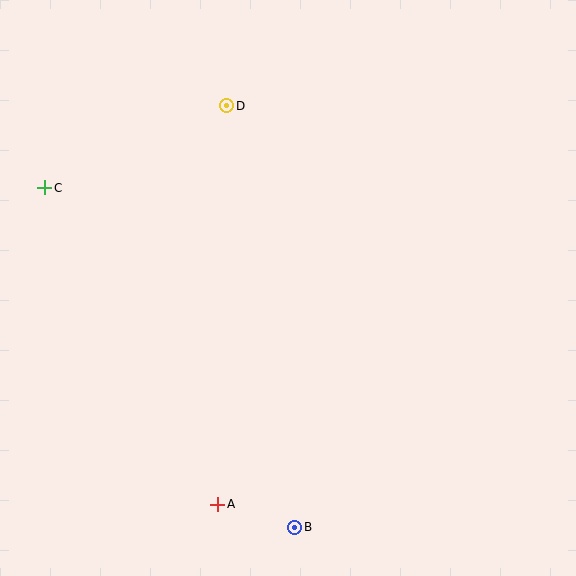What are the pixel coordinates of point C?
Point C is at (45, 188).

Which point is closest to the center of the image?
Point D at (227, 106) is closest to the center.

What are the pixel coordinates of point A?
Point A is at (218, 504).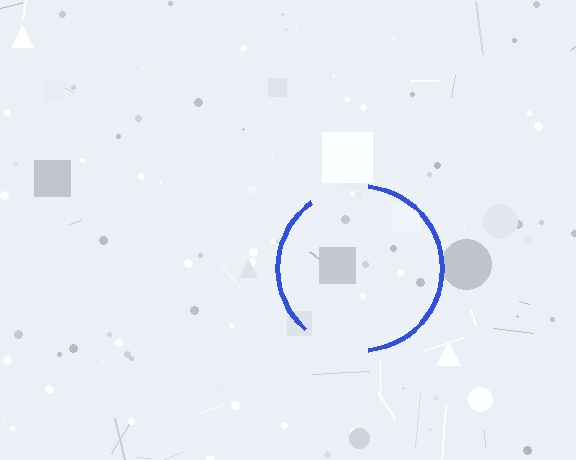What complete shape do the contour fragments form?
The contour fragments form a circle.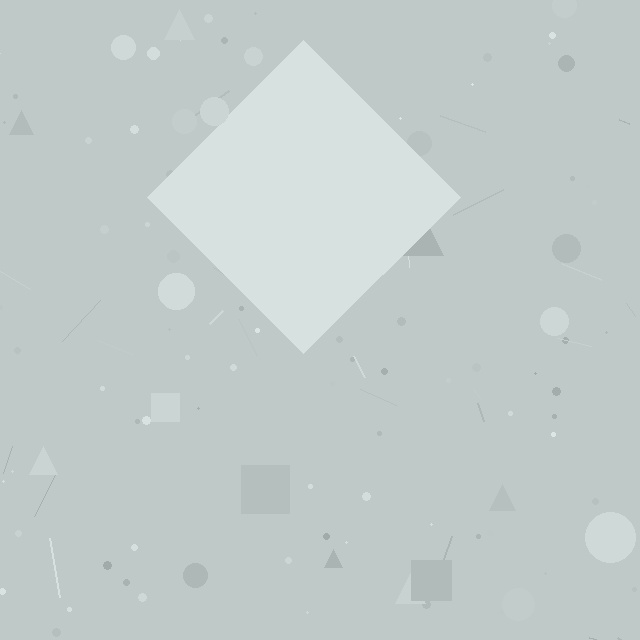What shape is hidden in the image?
A diamond is hidden in the image.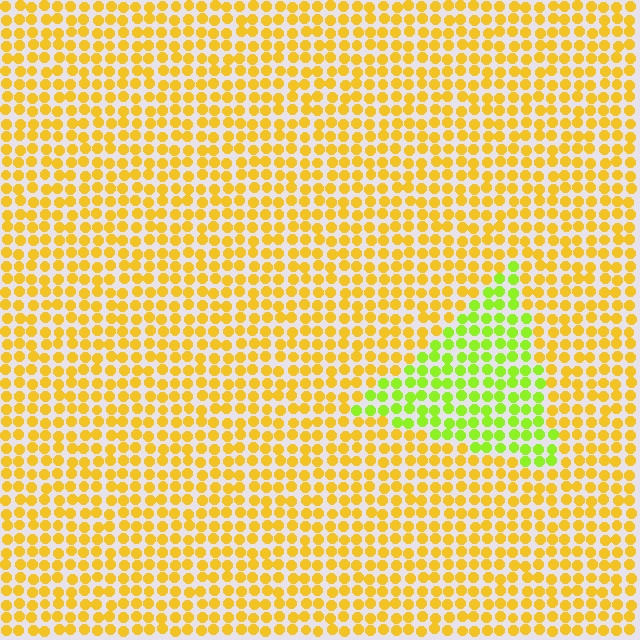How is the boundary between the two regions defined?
The boundary is defined purely by a slight shift in hue (about 44 degrees). Spacing, size, and orientation are identical on both sides.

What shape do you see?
I see a triangle.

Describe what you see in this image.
The image is filled with small yellow elements in a uniform arrangement. A triangle-shaped region is visible where the elements are tinted to a slightly different hue, forming a subtle color boundary.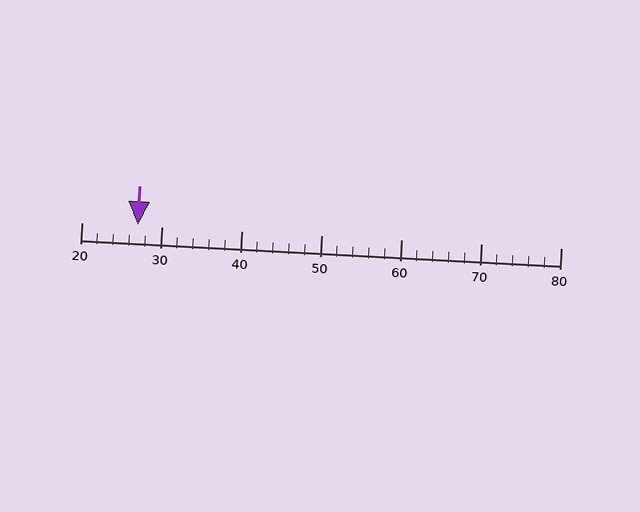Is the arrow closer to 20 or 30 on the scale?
The arrow is closer to 30.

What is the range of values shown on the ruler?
The ruler shows values from 20 to 80.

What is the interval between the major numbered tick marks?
The major tick marks are spaced 10 units apart.